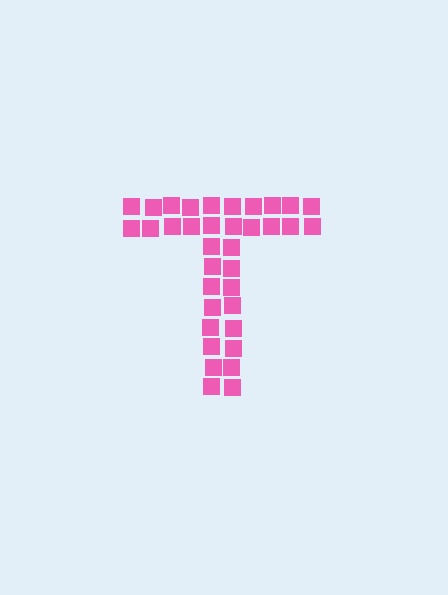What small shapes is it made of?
It is made of small squares.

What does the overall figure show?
The overall figure shows the letter T.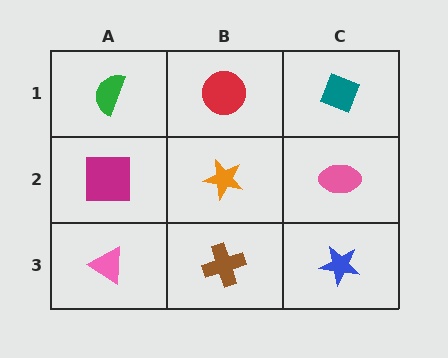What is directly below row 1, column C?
A pink ellipse.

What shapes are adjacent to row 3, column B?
An orange star (row 2, column B), a pink triangle (row 3, column A), a blue star (row 3, column C).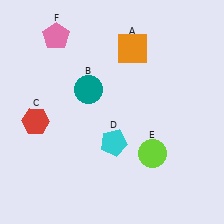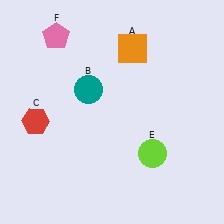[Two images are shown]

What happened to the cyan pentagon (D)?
The cyan pentagon (D) was removed in Image 2. It was in the bottom-right area of Image 1.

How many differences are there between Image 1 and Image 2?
There is 1 difference between the two images.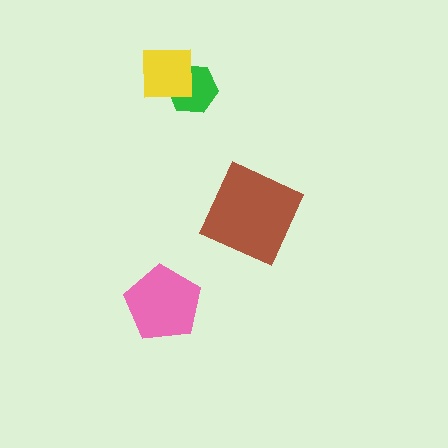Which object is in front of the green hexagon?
The yellow square is in front of the green hexagon.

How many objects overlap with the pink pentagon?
0 objects overlap with the pink pentagon.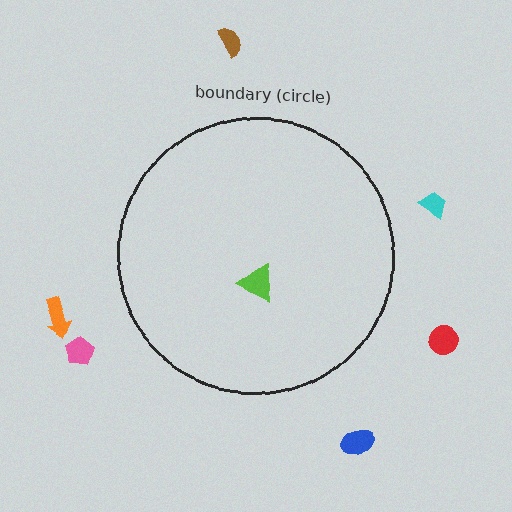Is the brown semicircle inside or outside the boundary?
Outside.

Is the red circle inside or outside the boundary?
Outside.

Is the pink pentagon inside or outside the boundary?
Outside.